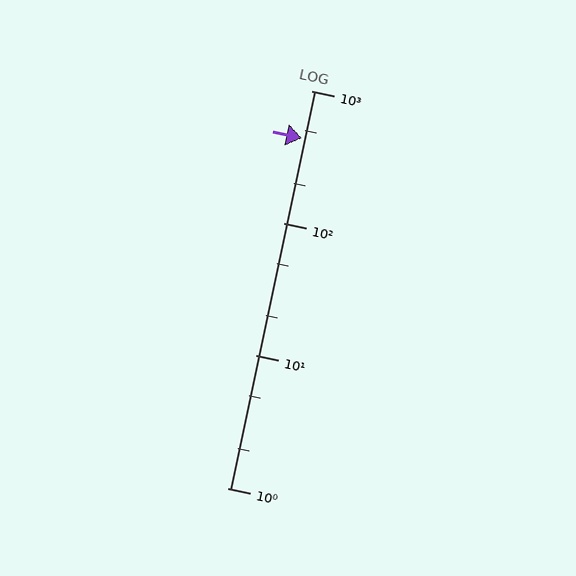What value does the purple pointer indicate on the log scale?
The pointer indicates approximately 440.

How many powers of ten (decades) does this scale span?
The scale spans 3 decades, from 1 to 1000.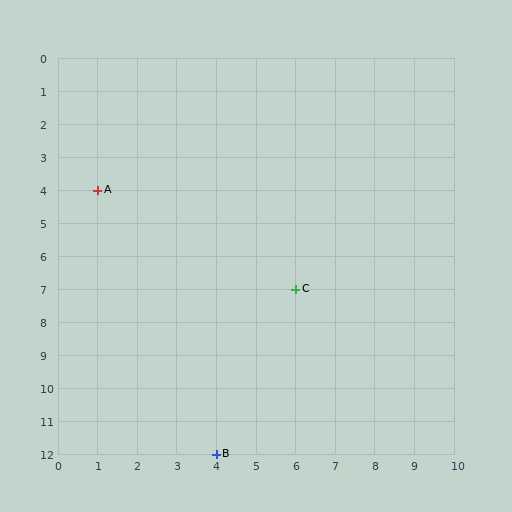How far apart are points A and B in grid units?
Points A and B are 3 columns and 8 rows apart (about 8.5 grid units diagonally).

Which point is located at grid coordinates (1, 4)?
Point A is at (1, 4).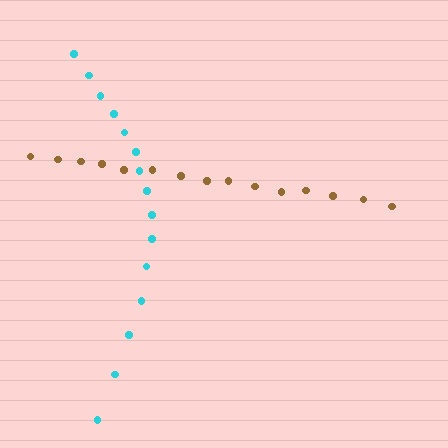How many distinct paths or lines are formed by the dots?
There are 2 distinct paths.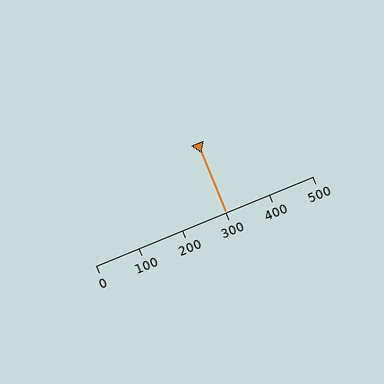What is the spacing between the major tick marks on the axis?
The major ticks are spaced 100 apart.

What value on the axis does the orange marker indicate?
The marker indicates approximately 300.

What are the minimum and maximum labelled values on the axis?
The axis runs from 0 to 500.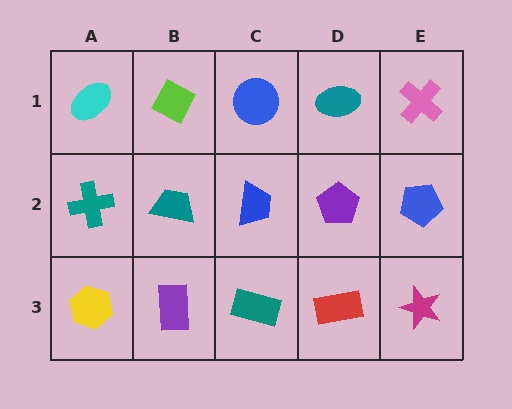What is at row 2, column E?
A blue pentagon.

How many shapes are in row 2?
5 shapes.